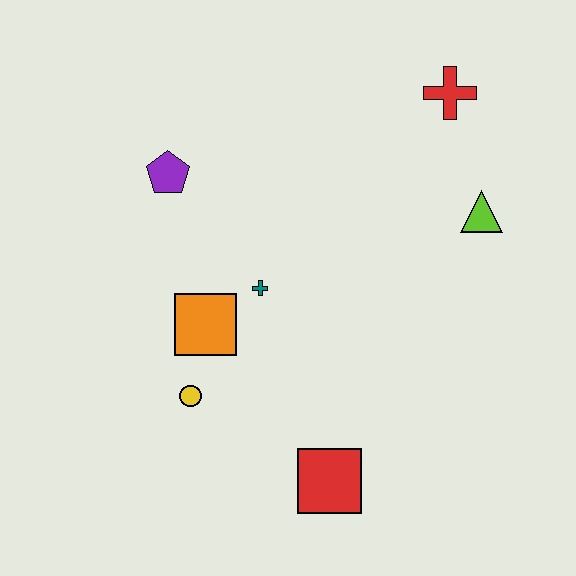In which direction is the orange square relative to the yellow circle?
The orange square is above the yellow circle.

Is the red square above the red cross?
No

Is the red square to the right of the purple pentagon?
Yes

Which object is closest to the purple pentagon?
The teal cross is closest to the purple pentagon.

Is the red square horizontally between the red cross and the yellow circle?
Yes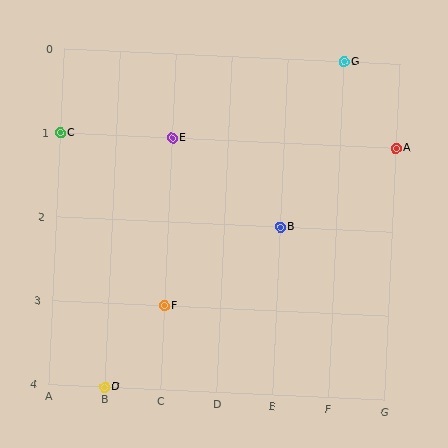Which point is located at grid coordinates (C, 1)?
Point E is at (C, 1).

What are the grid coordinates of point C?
Point C is at grid coordinates (A, 1).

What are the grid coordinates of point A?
Point A is at grid coordinates (G, 1).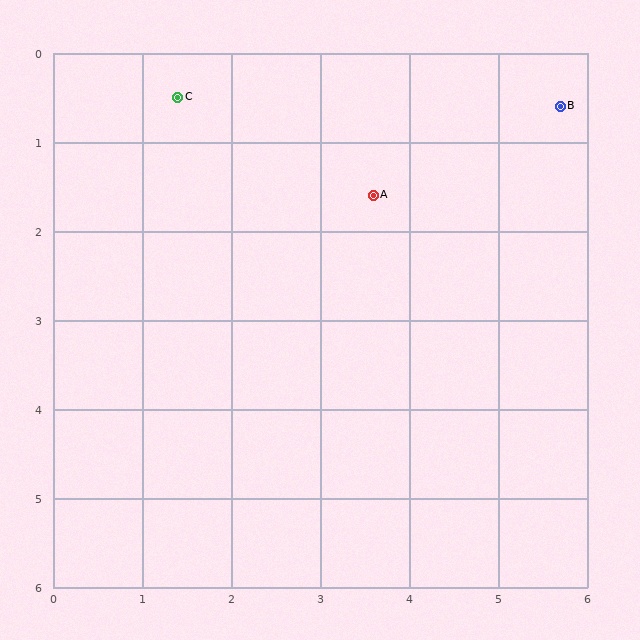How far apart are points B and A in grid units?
Points B and A are about 2.3 grid units apart.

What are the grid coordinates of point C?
Point C is at approximately (1.4, 0.5).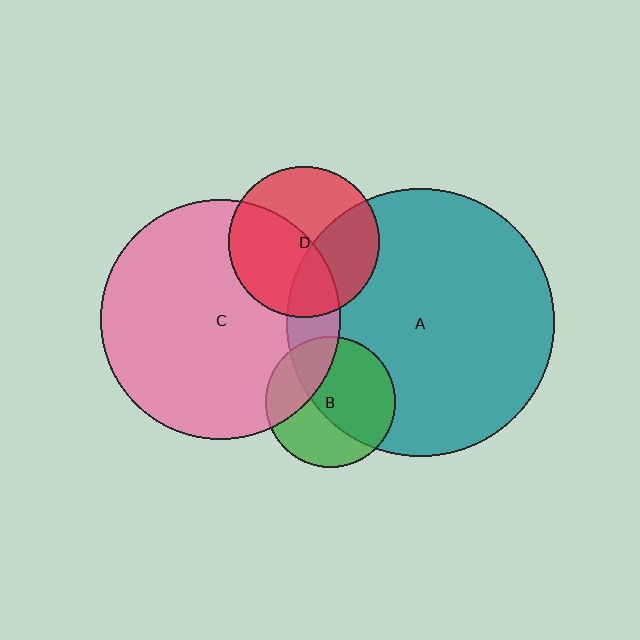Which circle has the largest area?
Circle A (teal).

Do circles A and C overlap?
Yes.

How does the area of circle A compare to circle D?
Approximately 3.1 times.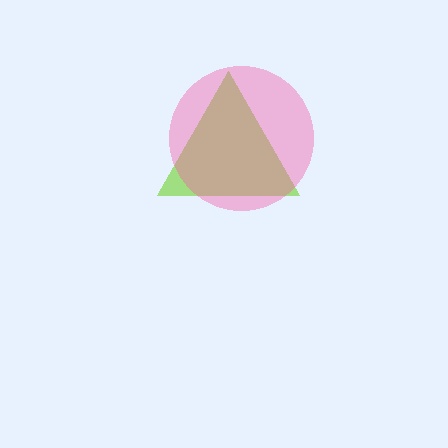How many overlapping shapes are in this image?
There are 2 overlapping shapes in the image.